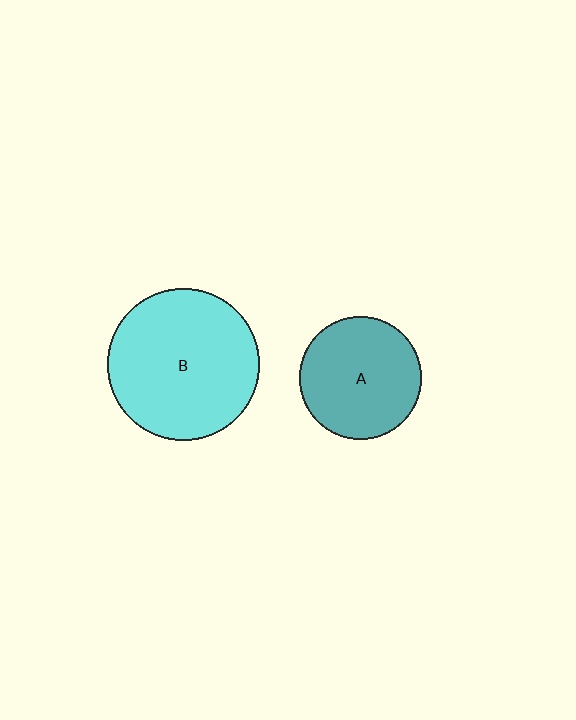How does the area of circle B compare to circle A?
Approximately 1.6 times.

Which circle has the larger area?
Circle B (cyan).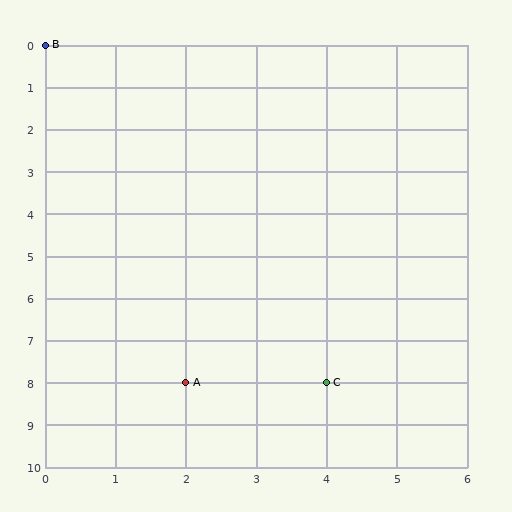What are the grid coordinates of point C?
Point C is at grid coordinates (4, 8).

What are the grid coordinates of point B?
Point B is at grid coordinates (0, 0).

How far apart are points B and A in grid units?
Points B and A are 2 columns and 8 rows apart (about 8.2 grid units diagonally).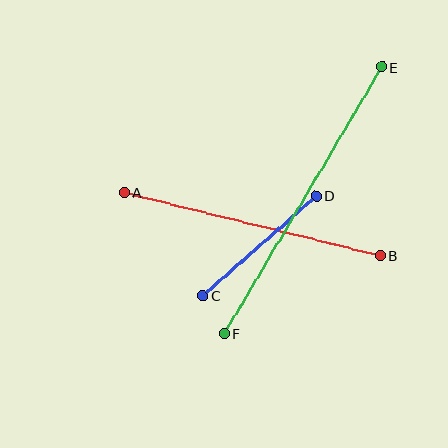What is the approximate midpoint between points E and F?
The midpoint is at approximately (303, 200) pixels.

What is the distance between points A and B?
The distance is approximately 264 pixels.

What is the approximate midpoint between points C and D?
The midpoint is at approximately (259, 246) pixels.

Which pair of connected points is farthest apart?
Points E and F are farthest apart.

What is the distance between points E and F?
The distance is approximately 310 pixels.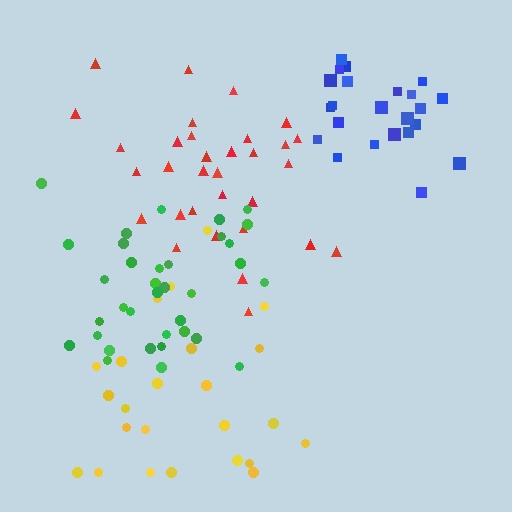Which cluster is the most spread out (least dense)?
Yellow.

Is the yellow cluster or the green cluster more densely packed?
Green.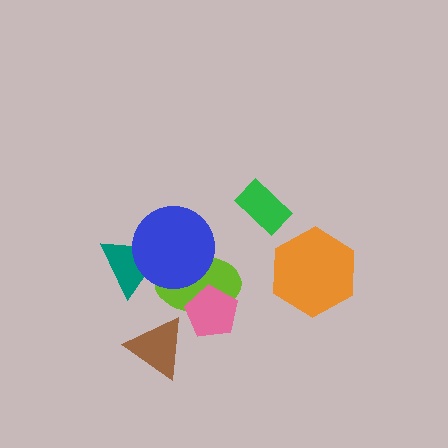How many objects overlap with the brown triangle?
0 objects overlap with the brown triangle.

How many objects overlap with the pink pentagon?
1 object overlaps with the pink pentagon.